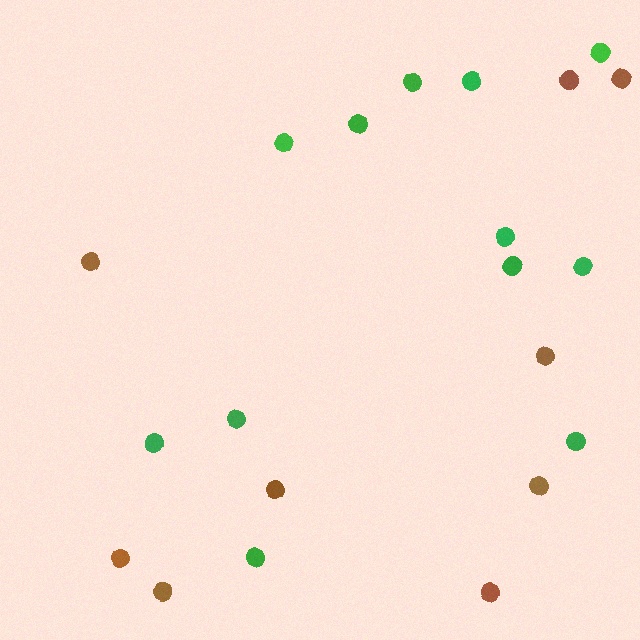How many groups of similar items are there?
There are 2 groups: one group of green circles (12) and one group of brown circles (9).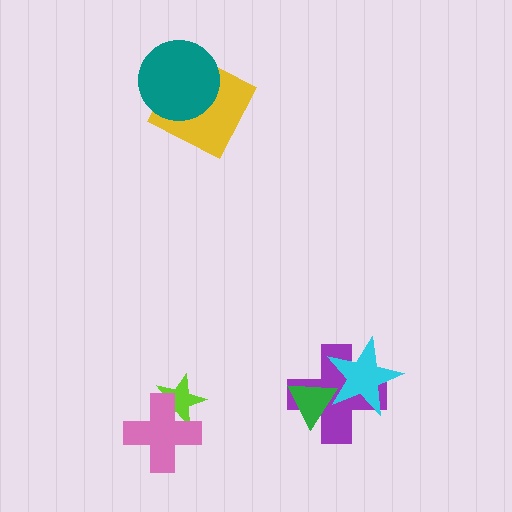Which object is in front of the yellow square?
The teal circle is in front of the yellow square.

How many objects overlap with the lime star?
1 object overlaps with the lime star.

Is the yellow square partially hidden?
Yes, it is partially covered by another shape.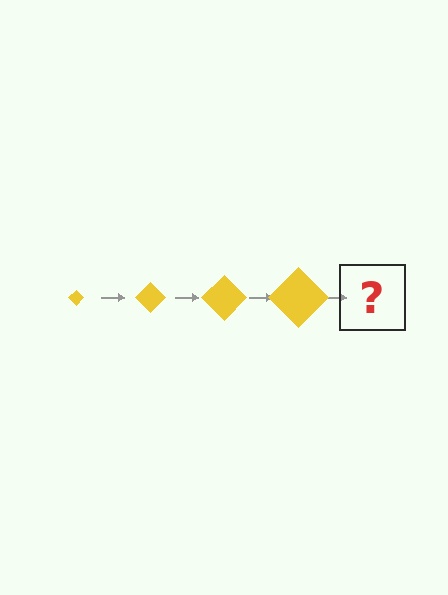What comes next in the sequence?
The next element should be a yellow diamond, larger than the previous one.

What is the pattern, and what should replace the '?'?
The pattern is that the diamond gets progressively larger each step. The '?' should be a yellow diamond, larger than the previous one.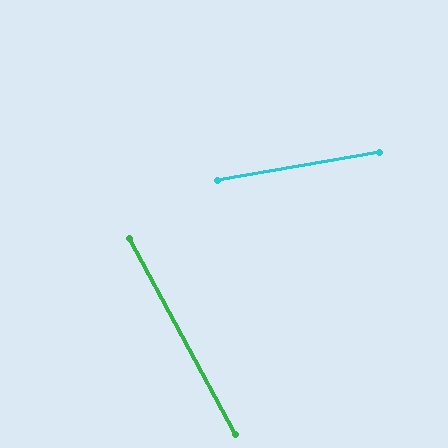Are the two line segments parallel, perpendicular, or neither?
Neither parallel nor perpendicular — they differ by about 71°.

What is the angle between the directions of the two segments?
Approximately 71 degrees.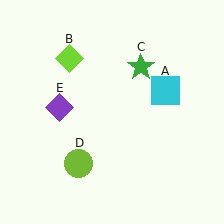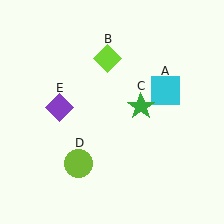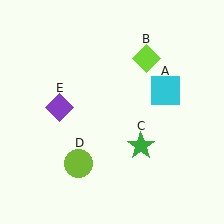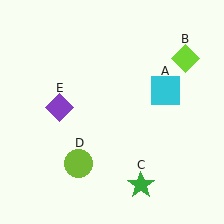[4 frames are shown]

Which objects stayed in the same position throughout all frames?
Cyan square (object A) and lime circle (object D) and purple diamond (object E) remained stationary.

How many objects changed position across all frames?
2 objects changed position: lime diamond (object B), green star (object C).